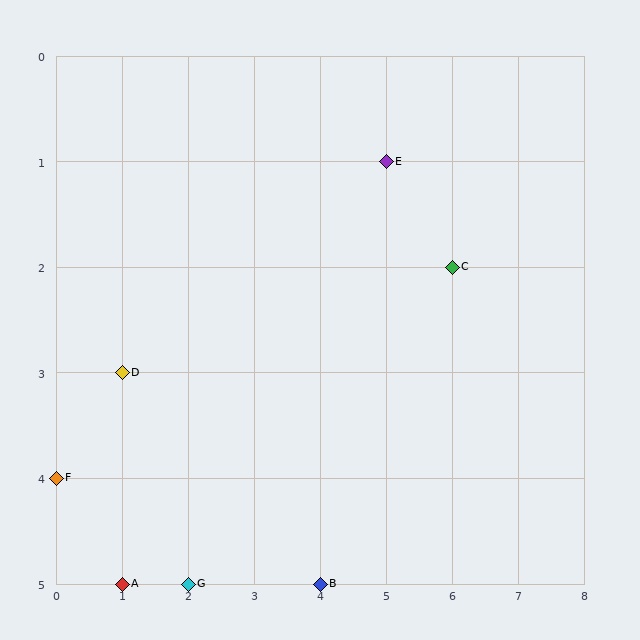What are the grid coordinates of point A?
Point A is at grid coordinates (1, 5).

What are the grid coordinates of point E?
Point E is at grid coordinates (5, 1).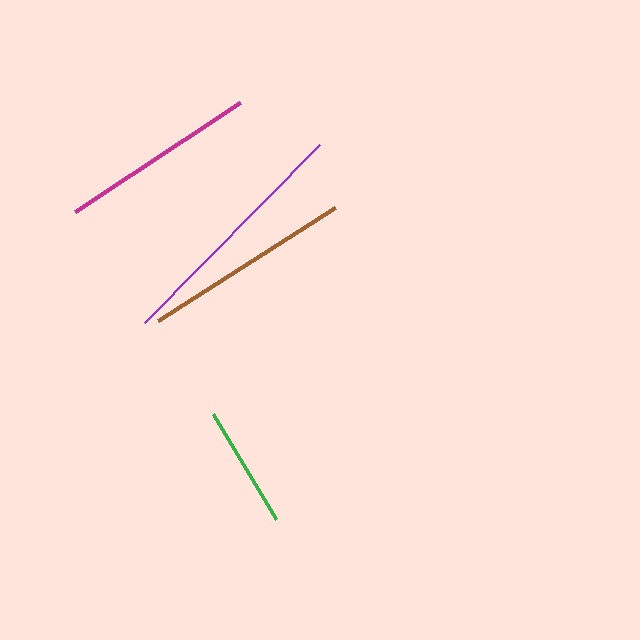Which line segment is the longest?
The purple line is the longest at approximately 249 pixels.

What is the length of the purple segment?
The purple segment is approximately 249 pixels long.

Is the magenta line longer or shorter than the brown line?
The brown line is longer than the magenta line.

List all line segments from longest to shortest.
From longest to shortest: purple, brown, magenta, green.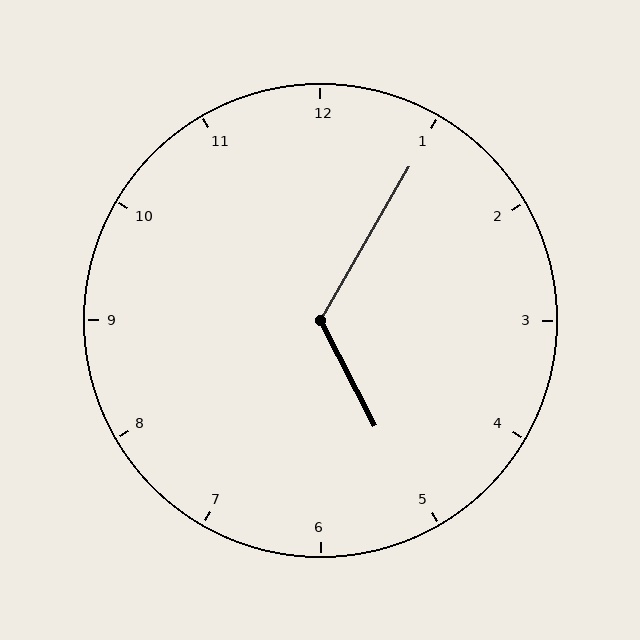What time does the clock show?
5:05.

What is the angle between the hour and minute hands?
Approximately 122 degrees.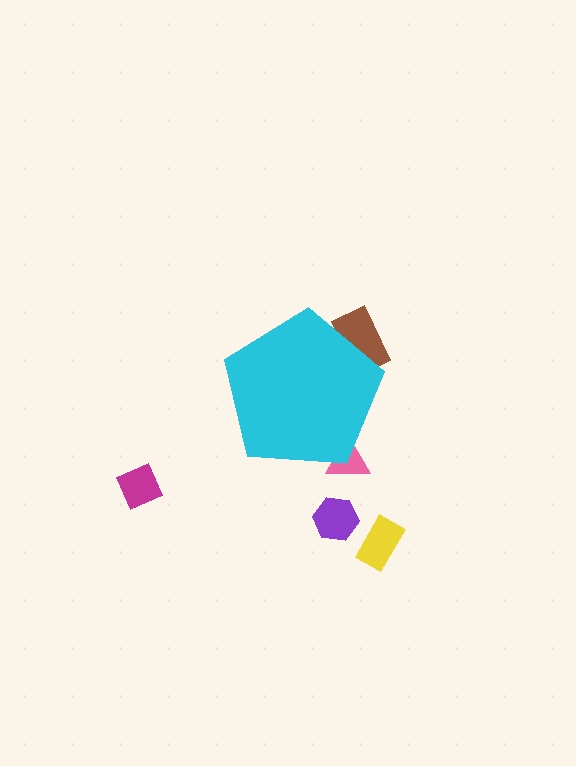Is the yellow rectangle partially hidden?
No, the yellow rectangle is fully visible.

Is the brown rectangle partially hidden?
Yes, the brown rectangle is partially hidden behind the cyan pentagon.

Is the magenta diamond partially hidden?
No, the magenta diamond is fully visible.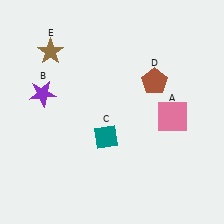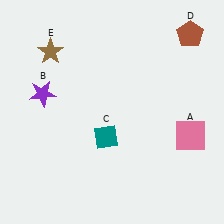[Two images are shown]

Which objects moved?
The objects that moved are: the pink square (A), the brown pentagon (D).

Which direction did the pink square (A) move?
The pink square (A) moved down.